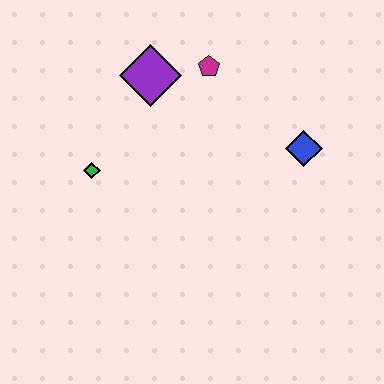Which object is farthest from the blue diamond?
The green diamond is farthest from the blue diamond.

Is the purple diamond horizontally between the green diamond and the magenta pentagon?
Yes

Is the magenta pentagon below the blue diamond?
No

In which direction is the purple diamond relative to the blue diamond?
The purple diamond is to the left of the blue diamond.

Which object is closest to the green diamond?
The purple diamond is closest to the green diamond.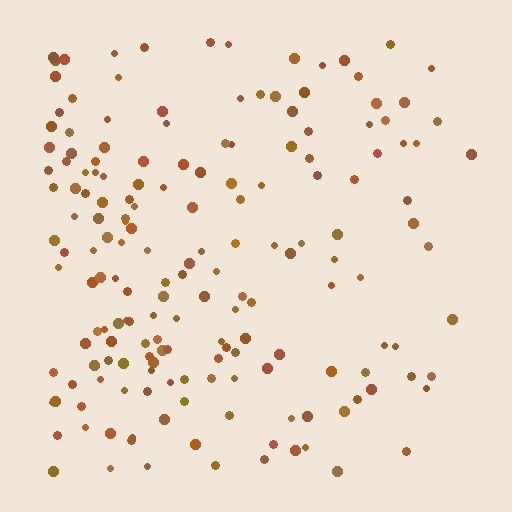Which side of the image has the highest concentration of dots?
The left.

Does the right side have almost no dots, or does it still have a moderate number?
Still a moderate number, just noticeably fewer than the left.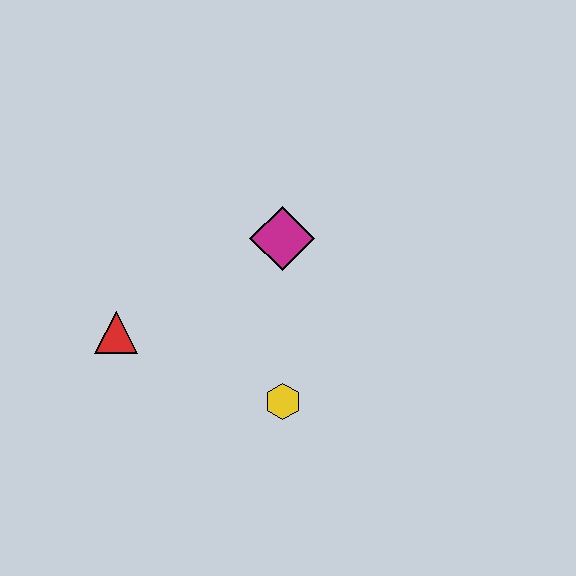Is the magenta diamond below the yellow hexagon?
No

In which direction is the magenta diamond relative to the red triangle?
The magenta diamond is to the right of the red triangle.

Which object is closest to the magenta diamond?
The yellow hexagon is closest to the magenta diamond.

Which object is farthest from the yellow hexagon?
The red triangle is farthest from the yellow hexagon.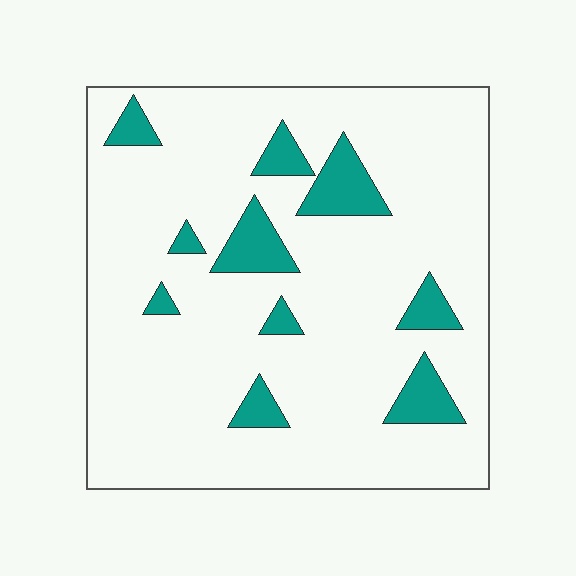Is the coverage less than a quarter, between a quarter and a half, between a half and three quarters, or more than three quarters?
Less than a quarter.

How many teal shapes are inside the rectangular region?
10.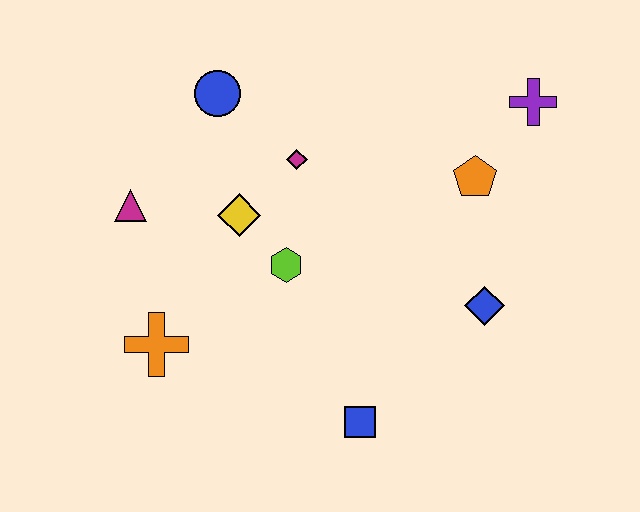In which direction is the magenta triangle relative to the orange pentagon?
The magenta triangle is to the left of the orange pentagon.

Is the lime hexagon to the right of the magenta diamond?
No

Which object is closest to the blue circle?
The magenta diamond is closest to the blue circle.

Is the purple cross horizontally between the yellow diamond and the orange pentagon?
No